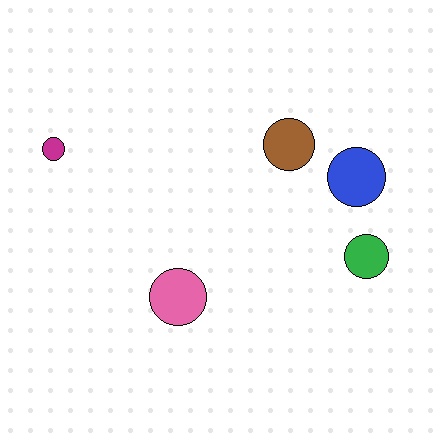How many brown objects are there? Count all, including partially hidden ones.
There is 1 brown object.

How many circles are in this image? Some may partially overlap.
There are 5 circles.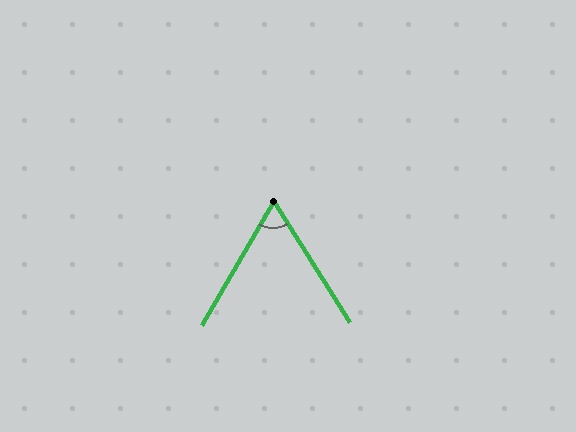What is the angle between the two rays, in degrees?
Approximately 62 degrees.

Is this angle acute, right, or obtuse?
It is acute.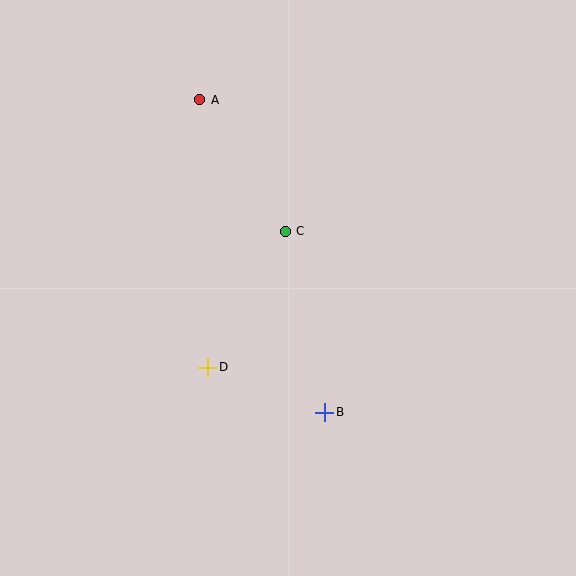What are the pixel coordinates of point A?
Point A is at (200, 100).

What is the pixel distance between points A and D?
The distance between A and D is 267 pixels.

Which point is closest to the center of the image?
Point C at (285, 231) is closest to the center.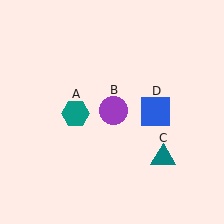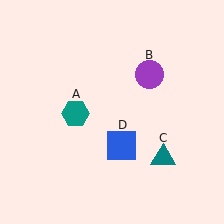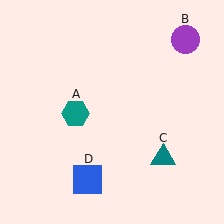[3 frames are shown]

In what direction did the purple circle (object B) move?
The purple circle (object B) moved up and to the right.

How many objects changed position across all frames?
2 objects changed position: purple circle (object B), blue square (object D).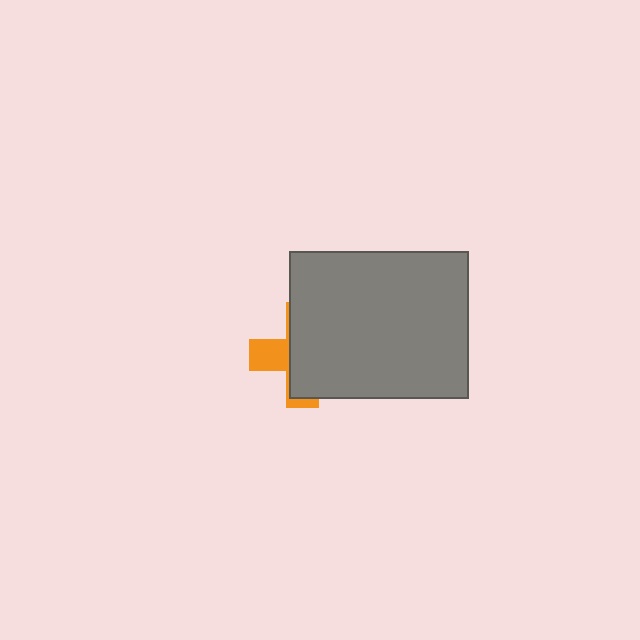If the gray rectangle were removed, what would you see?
You would see the complete orange cross.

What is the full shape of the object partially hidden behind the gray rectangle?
The partially hidden object is an orange cross.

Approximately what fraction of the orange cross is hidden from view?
Roughly 69% of the orange cross is hidden behind the gray rectangle.